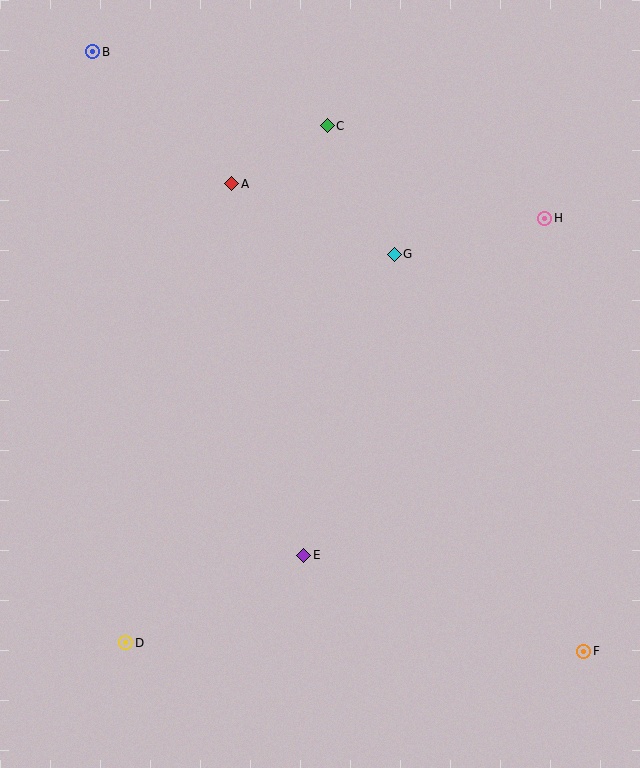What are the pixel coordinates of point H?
Point H is at (545, 218).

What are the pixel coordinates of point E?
Point E is at (304, 556).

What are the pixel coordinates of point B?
Point B is at (93, 52).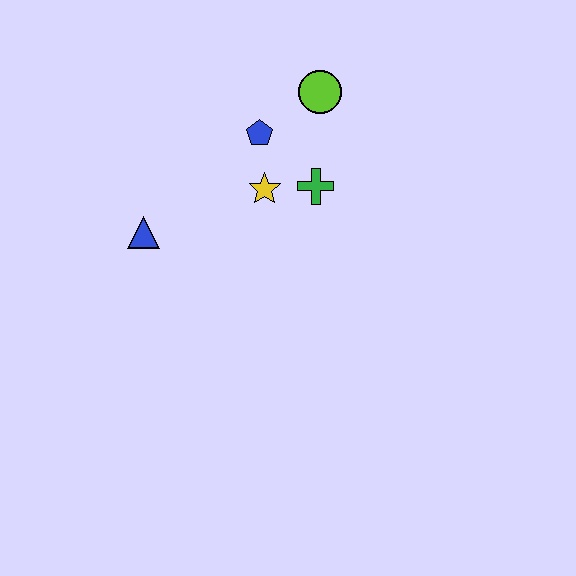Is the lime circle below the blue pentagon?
No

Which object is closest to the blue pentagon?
The yellow star is closest to the blue pentagon.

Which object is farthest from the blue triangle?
The lime circle is farthest from the blue triangle.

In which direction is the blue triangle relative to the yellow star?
The blue triangle is to the left of the yellow star.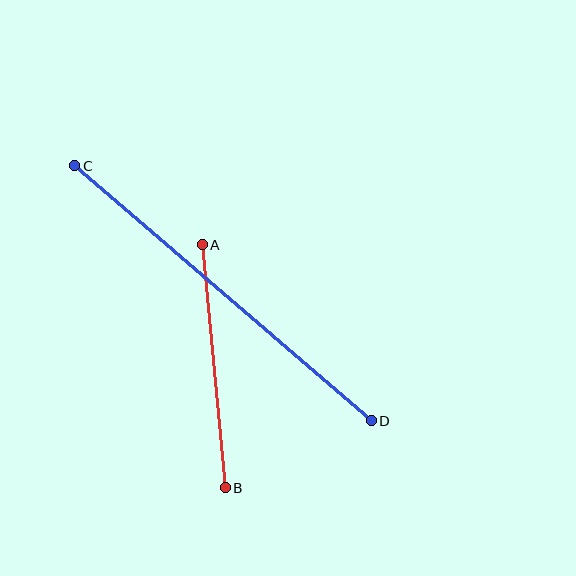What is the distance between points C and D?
The distance is approximately 391 pixels.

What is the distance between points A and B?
The distance is approximately 244 pixels.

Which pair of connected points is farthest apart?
Points C and D are farthest apart.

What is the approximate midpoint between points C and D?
The midpoint is at approximately (223, 293) pixels.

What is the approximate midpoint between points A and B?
The midpoint is at approximately (214, 366) pixels.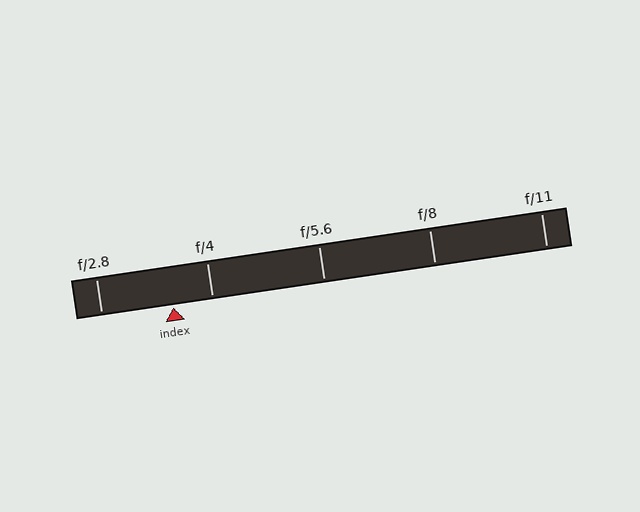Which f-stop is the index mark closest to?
The index mark is closest to f/4.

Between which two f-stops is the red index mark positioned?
The index mark is between f/2.8 and f/4.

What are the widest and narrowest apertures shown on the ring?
The widest aperture shown is f/2.8 and the narrowest is f/11.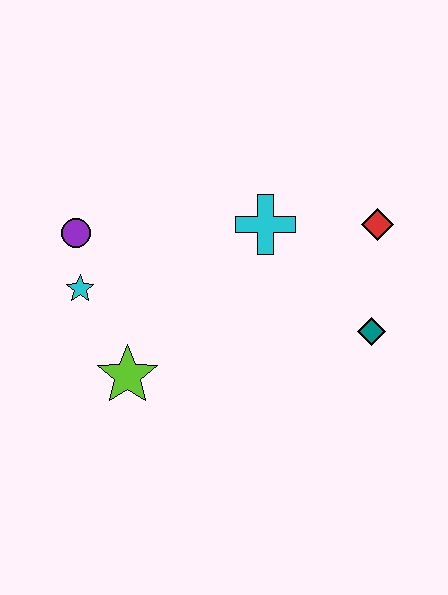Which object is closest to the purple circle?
The cyan star is closest to the purple circle.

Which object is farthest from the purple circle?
The teal diamond is farthest from the purple circle.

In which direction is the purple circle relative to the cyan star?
The purple circle is above the cyan star.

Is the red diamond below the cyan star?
No